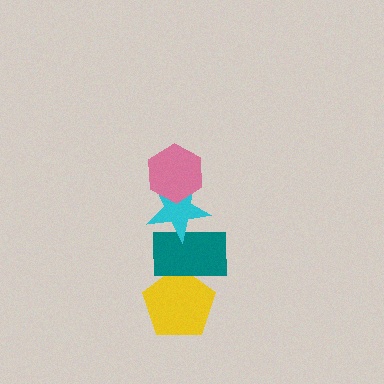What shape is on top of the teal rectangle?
The cyan star is on top of the teal rectangle.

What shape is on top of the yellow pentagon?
The teal rectangle is on top of the yellow pentagon.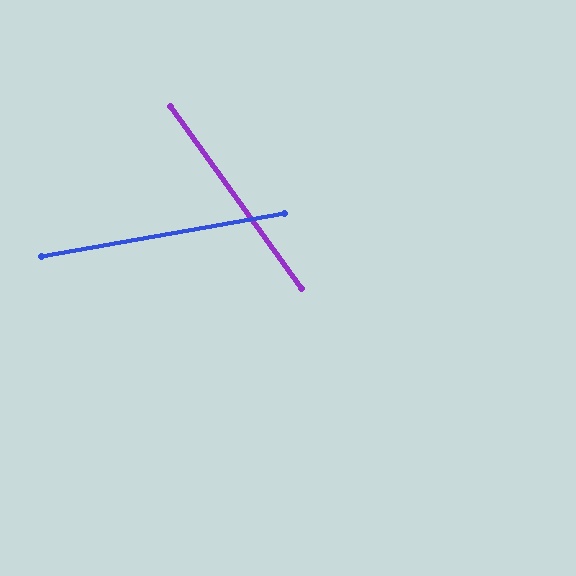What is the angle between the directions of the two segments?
Approximately 64 degrees.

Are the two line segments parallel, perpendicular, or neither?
Neither parallel nor perpendicular — they differ by about 64°.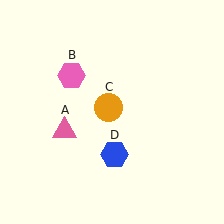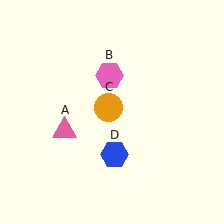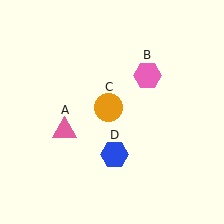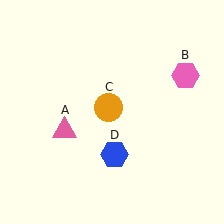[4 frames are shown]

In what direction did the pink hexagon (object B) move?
The pink hexagon (object B) moved right.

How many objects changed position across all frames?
1 object changed position: pink hexagon (object B).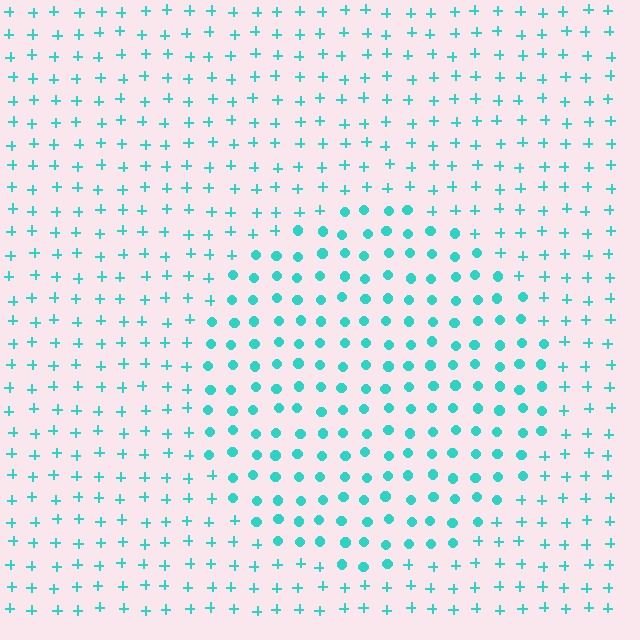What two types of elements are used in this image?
The image uses circles inside the circle region and plus signs outside it.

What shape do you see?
I see a circle.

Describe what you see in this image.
The image is filled with small cyan elements arranged in a uniform grid. A circle-shaped region contains circles, while the surrounding area contains plus signs. The boundary is defined purely by the change in element shape.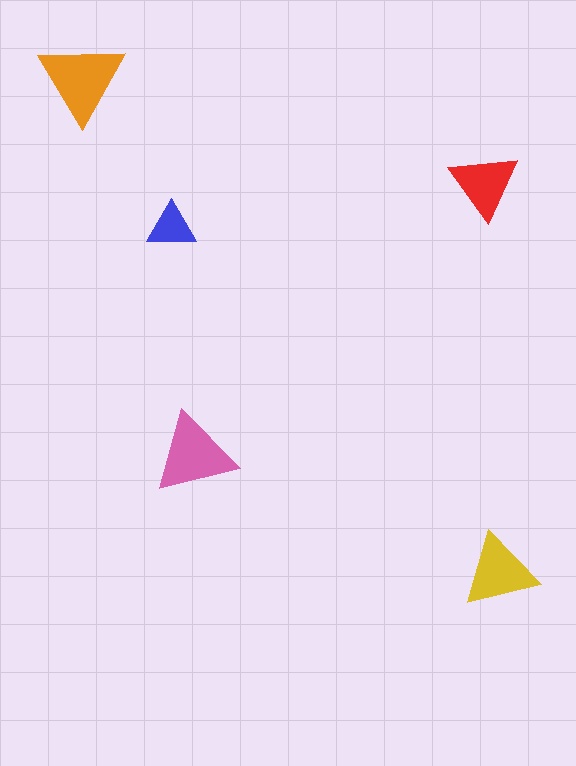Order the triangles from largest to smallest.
the orange one, the pink one, the yellow one, the red one, the blue one.